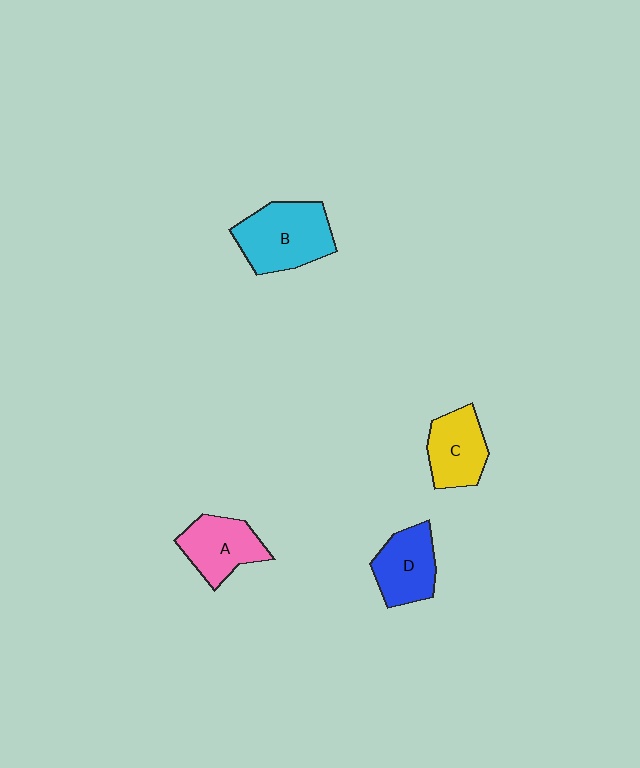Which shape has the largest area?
Shape B (cyan).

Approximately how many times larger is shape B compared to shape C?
Approximately 1.4 times.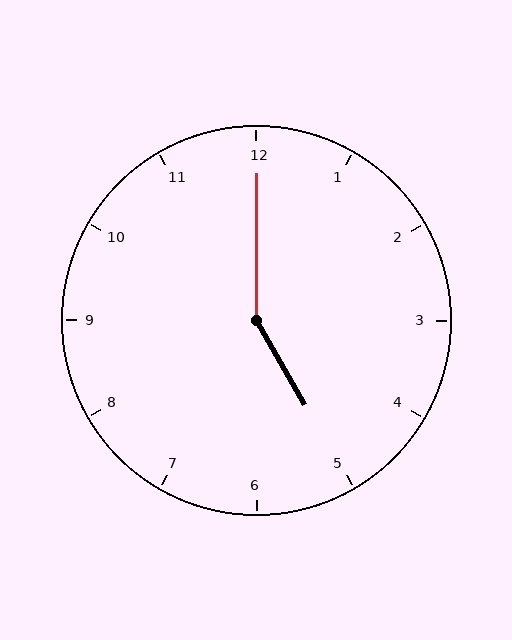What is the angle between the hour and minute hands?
Approximately 150 degrees.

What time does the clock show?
5:00.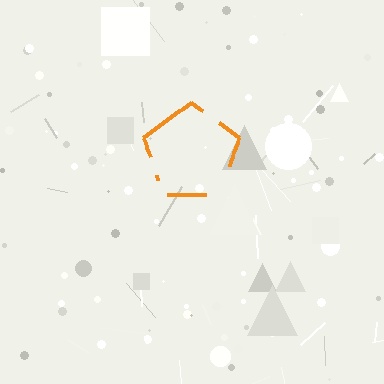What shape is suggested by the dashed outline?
The dashed outline suggests a pentagon.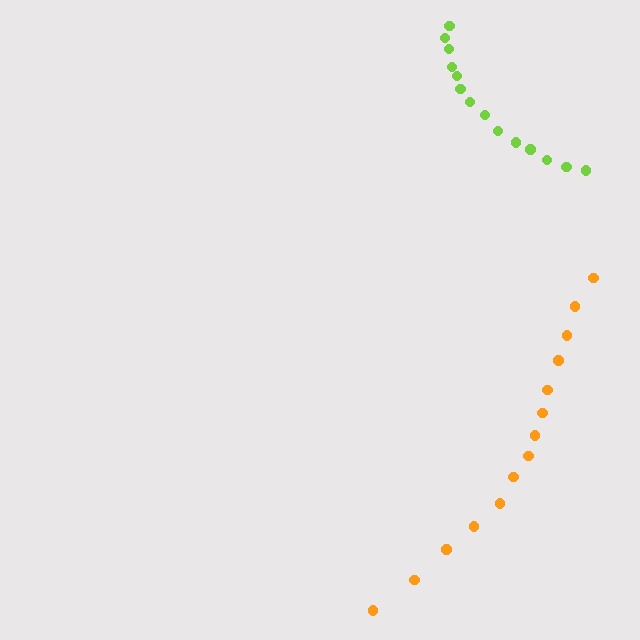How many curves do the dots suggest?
There are 2 distinct paths.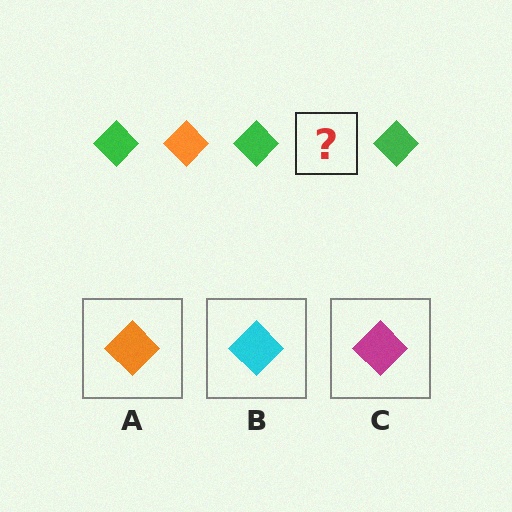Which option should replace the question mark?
Option A.